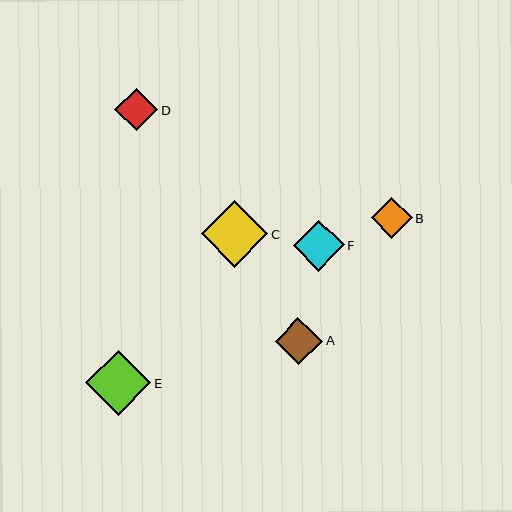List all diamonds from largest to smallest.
From largest to smallest: C, E, F, A, D, B.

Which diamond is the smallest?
Diamond B is the smallest with a size of approximately 41 pixels.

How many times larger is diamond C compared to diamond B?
Diamond C is approximately 1.6 times the size of diamond B.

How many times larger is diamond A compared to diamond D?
Diamond A is approximately 1.1 times the size of diamond D.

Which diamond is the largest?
Diamond C is the largest with a size of approximately 67 pixels.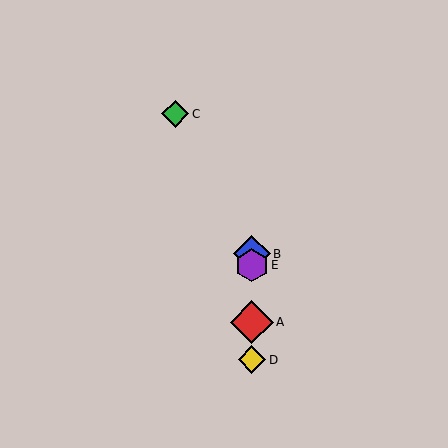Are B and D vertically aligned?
Yes, both are at x≈252.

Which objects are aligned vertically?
Objects A, B, D, E are aligned vertically.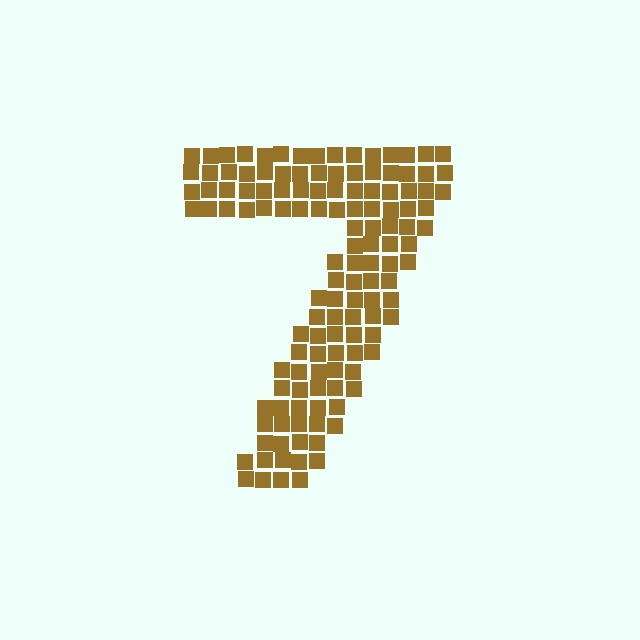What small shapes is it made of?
It is made of small squares.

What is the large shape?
The large shape is the digit 7.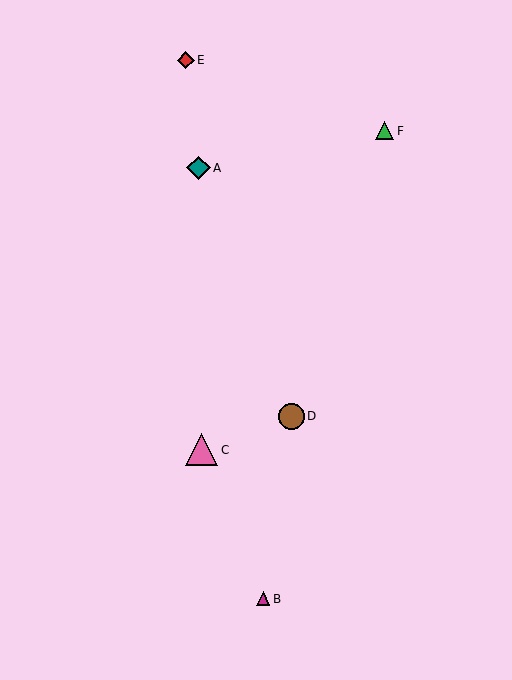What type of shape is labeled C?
Shape C is a pink triangle.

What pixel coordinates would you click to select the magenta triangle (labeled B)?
Click at (263, 599) to select the magenta triangle B.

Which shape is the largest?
The pink triangle (labeled C) is the largest.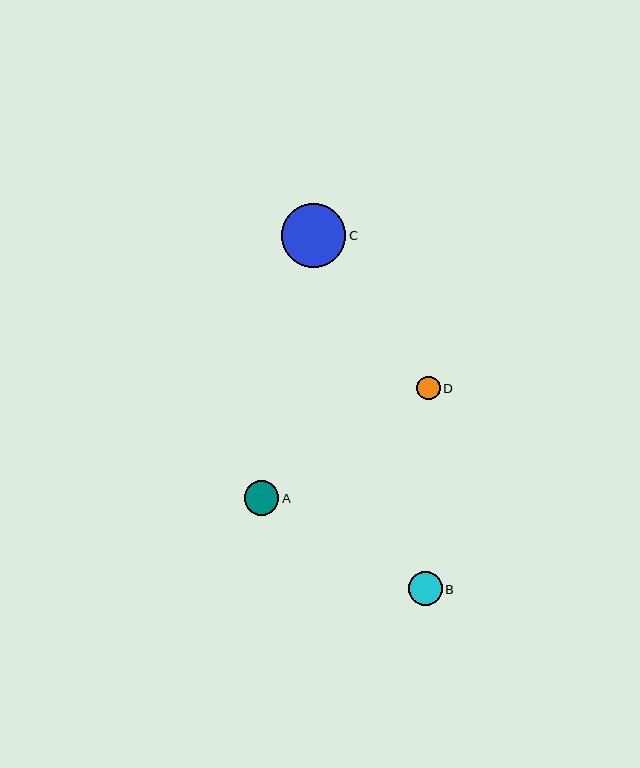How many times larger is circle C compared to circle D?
Circle C is approximately 2.7 times the size of circle D.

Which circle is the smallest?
Circle D is the smallest with a size of approximately 23 pixels.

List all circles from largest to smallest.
From largest to smallest: C, A, B, D.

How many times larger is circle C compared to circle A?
Circle C is approximately 1.9 times the size of circle A.